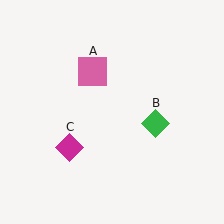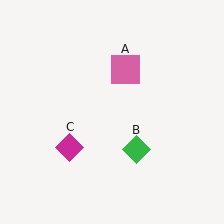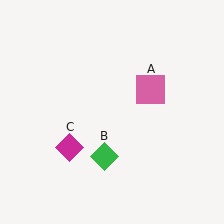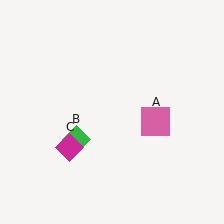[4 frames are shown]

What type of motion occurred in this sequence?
The pink square (object A), green diamond (object B) rotated clockwise around the center of the scene.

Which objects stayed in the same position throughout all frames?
Magenta diamond (object C) remained stationary.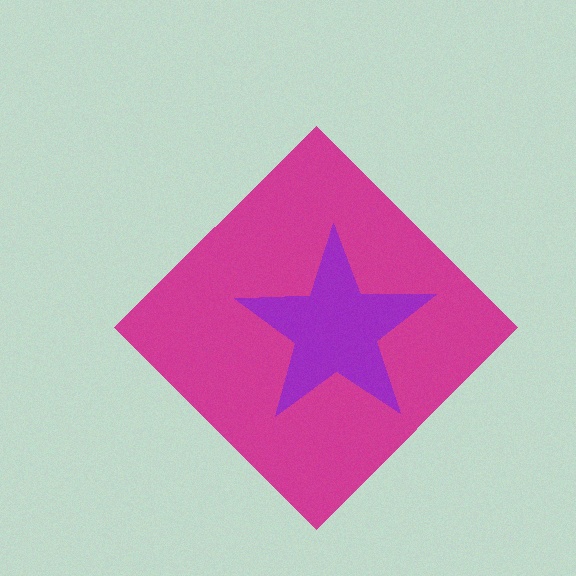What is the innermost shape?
The purple star.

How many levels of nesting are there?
2.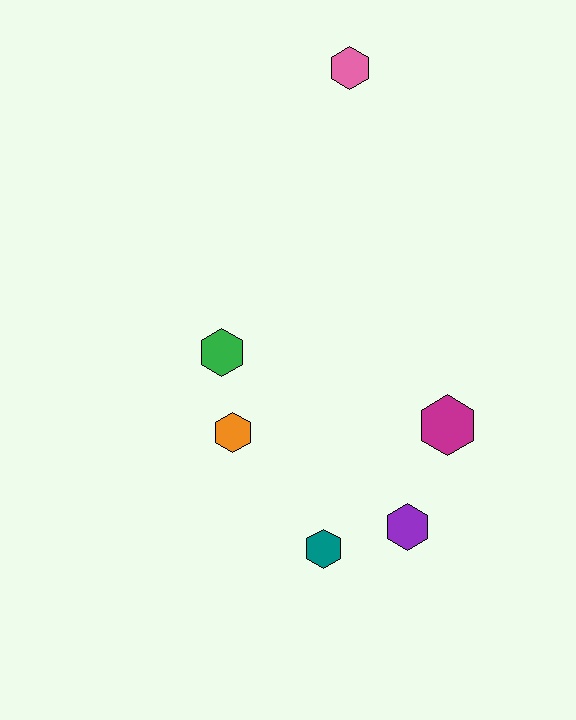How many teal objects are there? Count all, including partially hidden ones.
There is 1 teal object.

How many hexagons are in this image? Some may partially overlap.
There are 6 hexagons.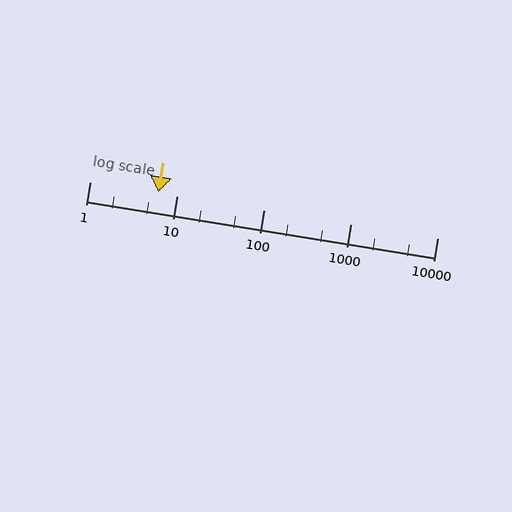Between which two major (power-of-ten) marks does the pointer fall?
The pointer is between 1 and 10.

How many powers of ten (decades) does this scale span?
The scale spans 4 decades, from 1 to 10000.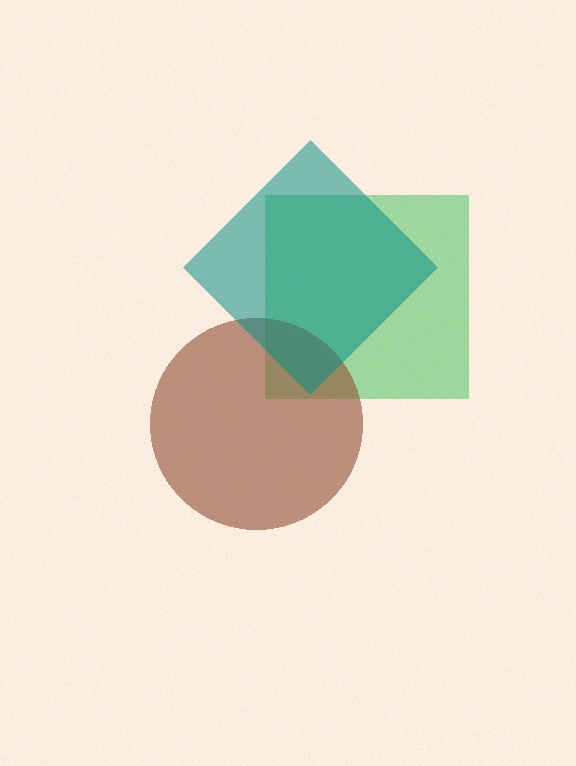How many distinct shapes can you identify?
There are 3 distinct shapes: a green square, a brown circle, a teal diamond.